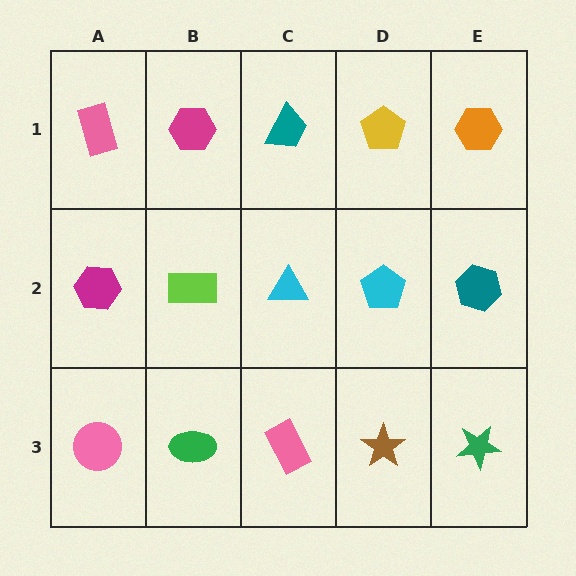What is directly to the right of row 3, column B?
A pink rectangle.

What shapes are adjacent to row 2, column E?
An orange hexagon (row 1, column E), a green star (row 3, column E), a cyan pentagon (row 2, column D).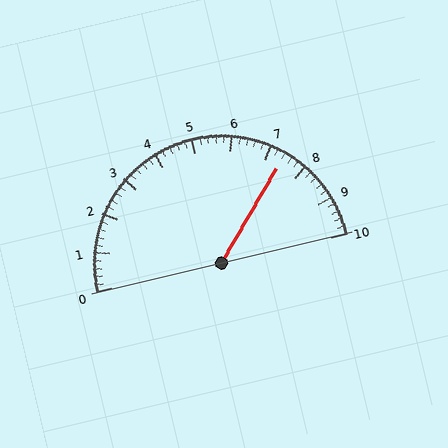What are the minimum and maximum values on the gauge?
The gauge ranges from 0 to 10.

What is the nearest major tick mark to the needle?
The nearest major tick mark is 7.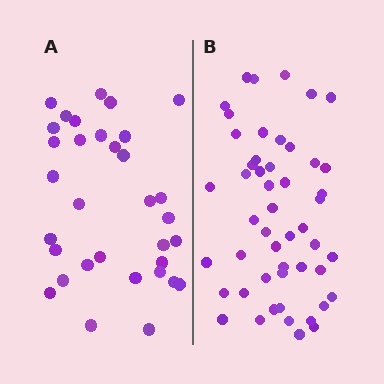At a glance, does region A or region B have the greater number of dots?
Region B (the right region) has more dots.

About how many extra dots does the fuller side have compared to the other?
Region B has approximately 15 more dots than region A.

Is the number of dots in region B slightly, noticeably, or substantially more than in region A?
Region B has substantially more. The ratio is roughly 1.5 to 1.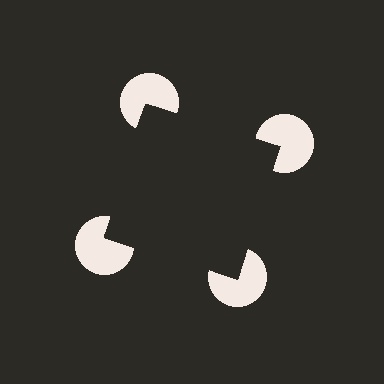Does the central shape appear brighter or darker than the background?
It typically appears slightly darker than the background, even though no actual brightness change is drawn.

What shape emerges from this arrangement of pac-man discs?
An illusory square — its edges are inferred from the aligned wedge cuts in the pac-man discs, not physically drawn.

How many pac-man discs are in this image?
There are 4 — one at each vertex of the illusory square.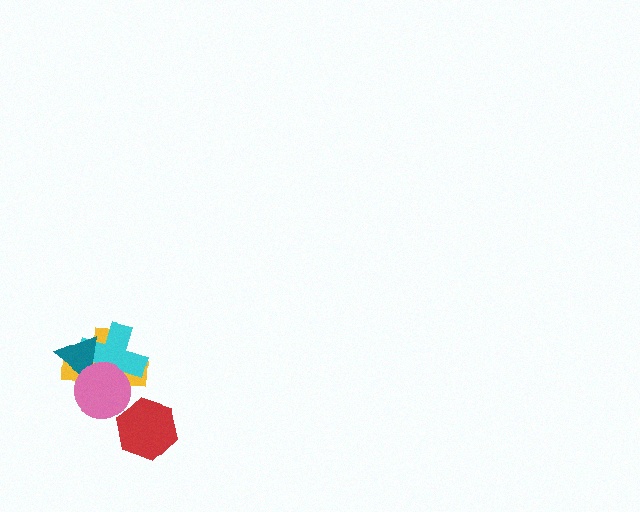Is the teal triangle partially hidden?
Yes, it is partially covered by another shape.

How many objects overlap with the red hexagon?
0 objects overlap with the red hexagon.